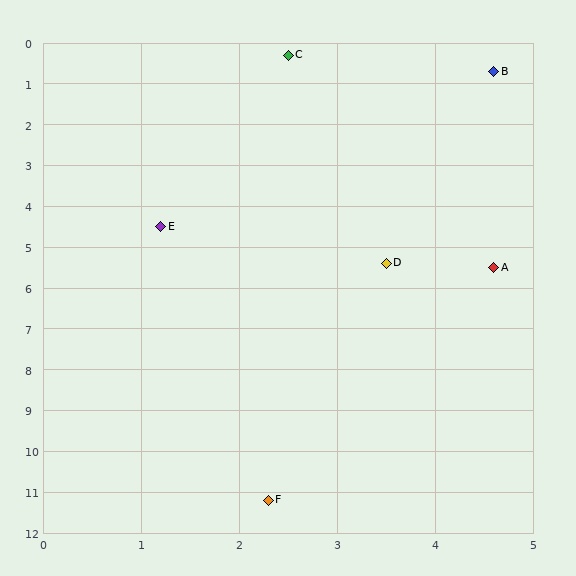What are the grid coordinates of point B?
Point B is at approximately (4.6, 0.7).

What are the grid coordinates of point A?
Point A is at approximately (4.6, 5.5).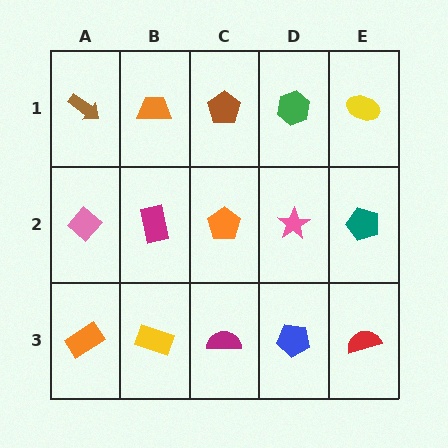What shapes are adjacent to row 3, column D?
A pink star (row 2, column D), a magenta semicircle (row 3, column C), a red semicircle (row 3, column E).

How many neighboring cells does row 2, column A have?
3.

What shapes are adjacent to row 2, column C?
A brown pentagon (row 1, column C), a magenta semicircle (row 3, column C), a magenta rectangle (row 2, column B), a pink star (row 2, column D).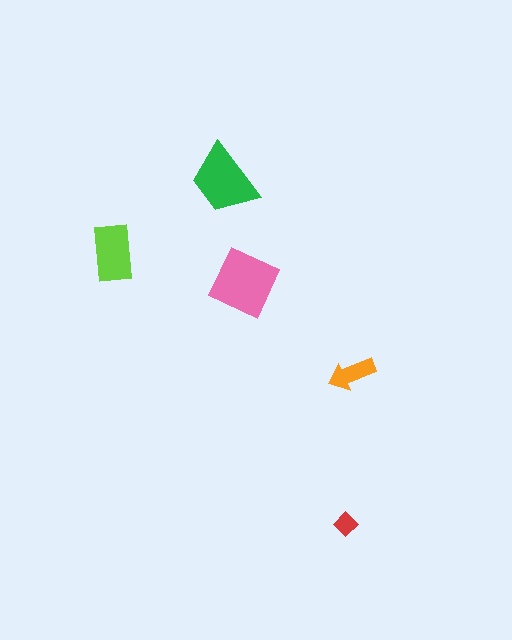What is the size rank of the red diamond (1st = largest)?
5th.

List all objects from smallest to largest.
The red diamond, the orange arrow, the lime rectangle, the green trapezoid, the pink square.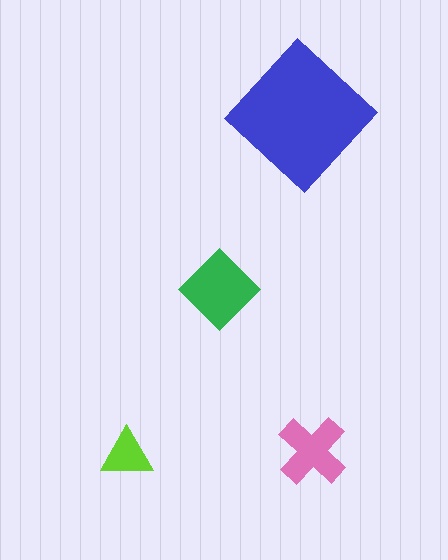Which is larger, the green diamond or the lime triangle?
The green diamond.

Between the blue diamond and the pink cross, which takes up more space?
The blue diamond.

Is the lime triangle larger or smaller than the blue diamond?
Smaller.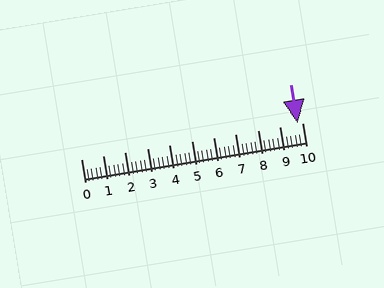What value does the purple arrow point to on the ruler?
The purple arrow points to approximately 9.8.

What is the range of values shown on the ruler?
The ruler shows values from 0 to 10.